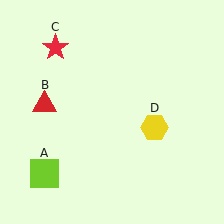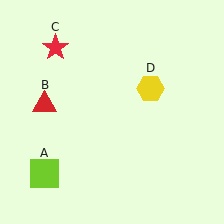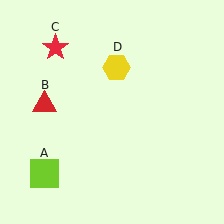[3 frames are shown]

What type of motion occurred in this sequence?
The yellow hexagon (object D) rotated counterclockwise around the center of the scene.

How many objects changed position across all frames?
1 object changed position: yellow hexagon (object D).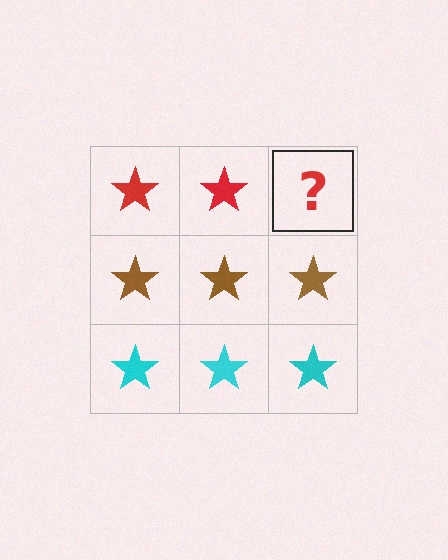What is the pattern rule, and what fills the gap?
The rule is that each row has a consistent color. The gap should be filled with a red star.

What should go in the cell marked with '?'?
The missing cell should contain a red star.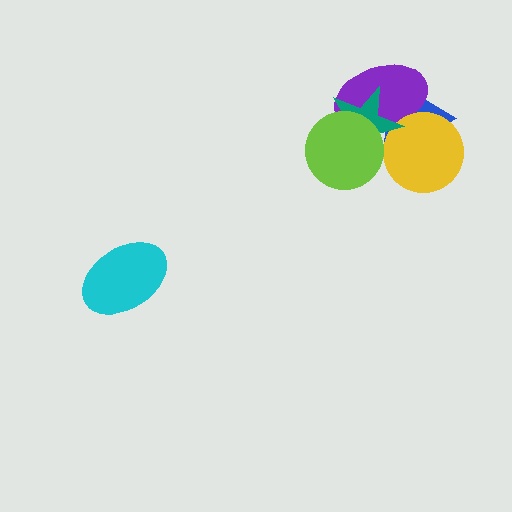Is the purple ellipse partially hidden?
Yes, it is partially covered by another shape.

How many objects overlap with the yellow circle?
3 objects overlap with the yellow circle.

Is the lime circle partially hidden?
No, no other shape covers it.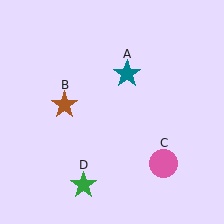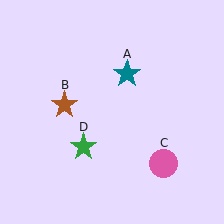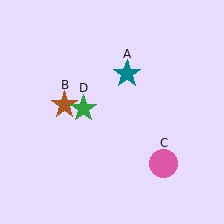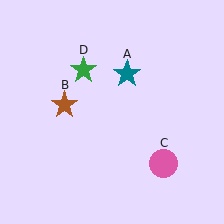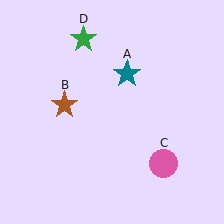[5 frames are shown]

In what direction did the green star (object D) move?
The green star (object D) moved up.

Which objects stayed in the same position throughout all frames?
Teal star (object A) and brown star (object B) and pink circle (object C) remained stationary.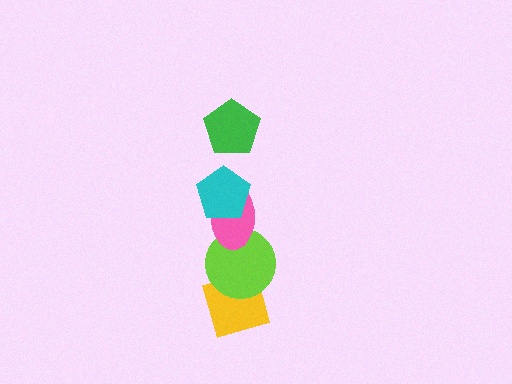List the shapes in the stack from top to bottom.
From top to bottom: the green pentagon, the cyan pentagon, the pink ellipse, the lime circle, the yellow diamond.